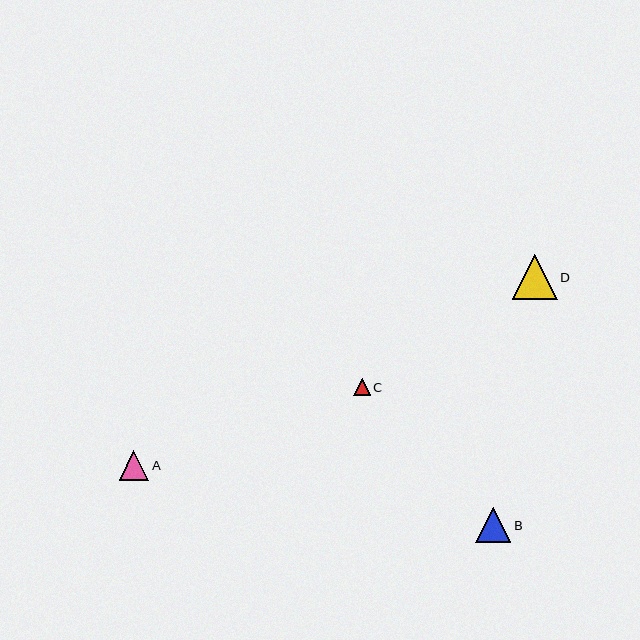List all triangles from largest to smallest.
From largest to smallest: D, B, A, C.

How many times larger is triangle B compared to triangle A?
Triangle B is approximately 1.2 times the size of triangle A.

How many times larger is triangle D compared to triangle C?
Triangle D is approximately 2.7 times the size of triangle C.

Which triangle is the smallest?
Triangle C is the smallest with a size of approximately 17 pixels.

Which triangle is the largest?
Triangle D is the largest with a size of approximately 45 pixels.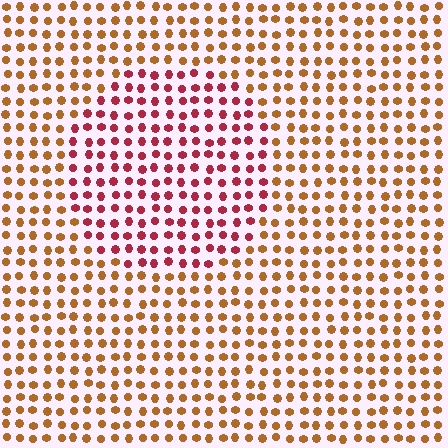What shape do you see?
I see a circle.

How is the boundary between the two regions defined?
The boundary is defined purely by a slight shift in hue (about 43 degrees). Spacing, size, and orientation are identical on both sides.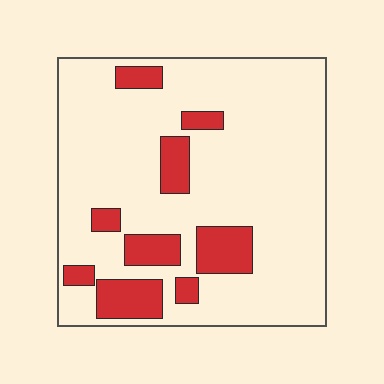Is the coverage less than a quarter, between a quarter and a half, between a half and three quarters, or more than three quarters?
Less than a quarter.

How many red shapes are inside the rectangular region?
9.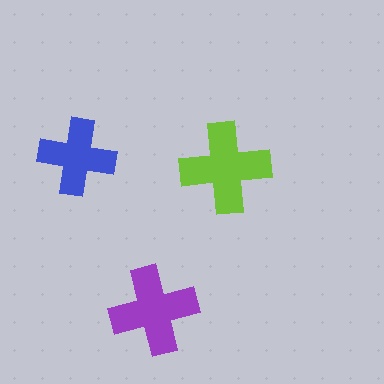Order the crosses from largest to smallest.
the lime one, the purple one, the blue one.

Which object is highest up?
The blue cross is topmost.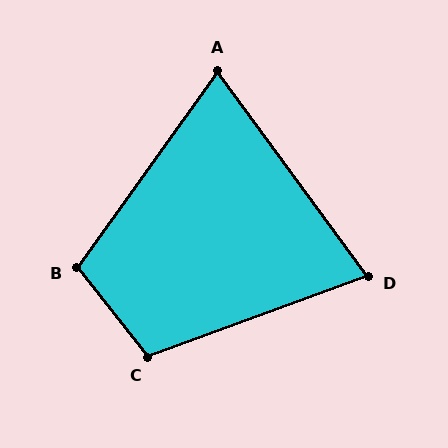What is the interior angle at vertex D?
Approximately 74 degrees (acute).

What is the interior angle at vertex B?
Approximately 106 degrees (obtuse).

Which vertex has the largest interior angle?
C, at approximately 108 degrees.